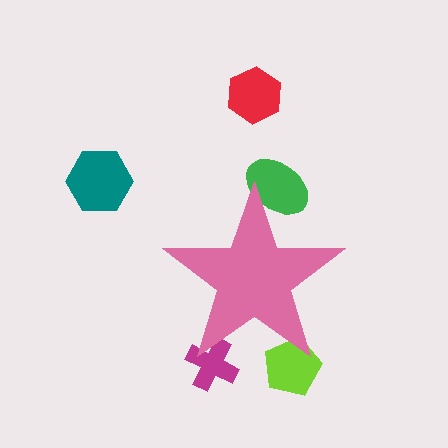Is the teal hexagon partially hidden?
No, the teal hexagon is fully visible.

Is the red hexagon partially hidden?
No, the red hexagon is fully visible.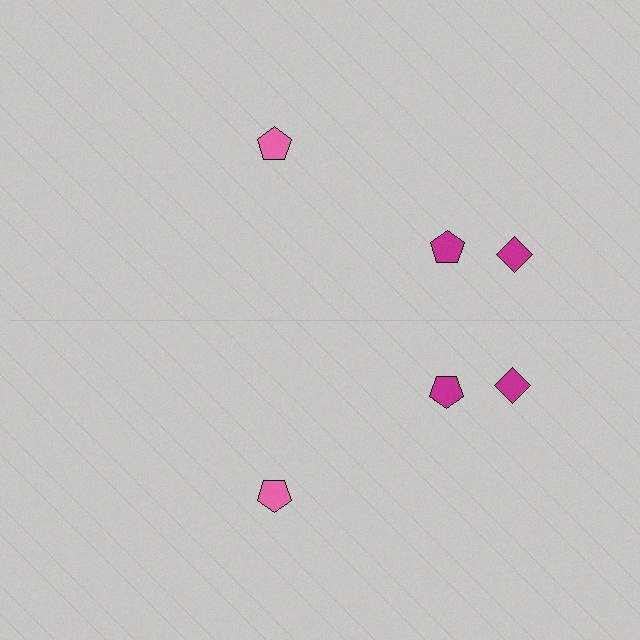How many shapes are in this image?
There are 6 shapes in this image.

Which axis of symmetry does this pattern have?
The pattern has a horizontal axis of symmetry running through the center of the image.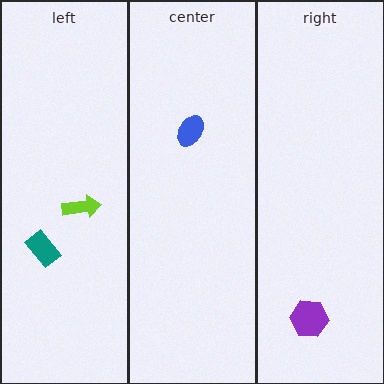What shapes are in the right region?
The purple hexagon.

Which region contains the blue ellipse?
The center region.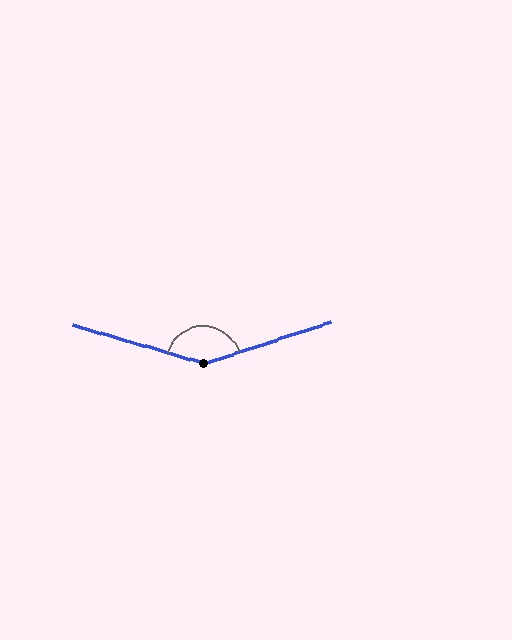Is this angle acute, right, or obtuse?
It is obtuse.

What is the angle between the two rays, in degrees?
Approximately 145 degrees.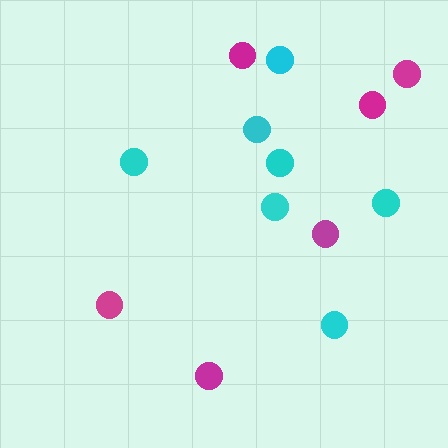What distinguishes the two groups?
There are 2 groups: one group of cyan circles (7) and one group of magenta circles (6).